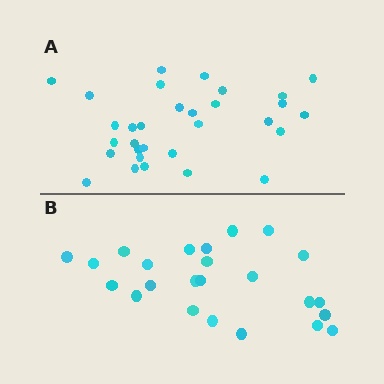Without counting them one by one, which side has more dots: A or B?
Region A (the top region) has more dots.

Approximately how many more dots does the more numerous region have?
Region A has roughly 8 or so more dots than region B.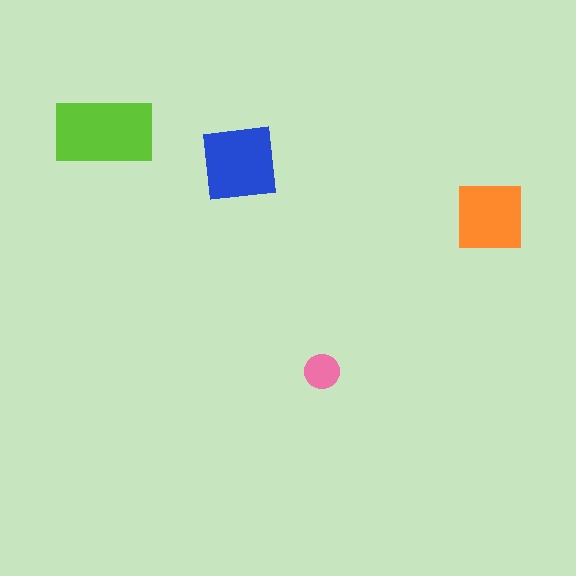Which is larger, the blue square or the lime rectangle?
The lime rectangle.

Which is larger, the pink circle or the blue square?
The blue square.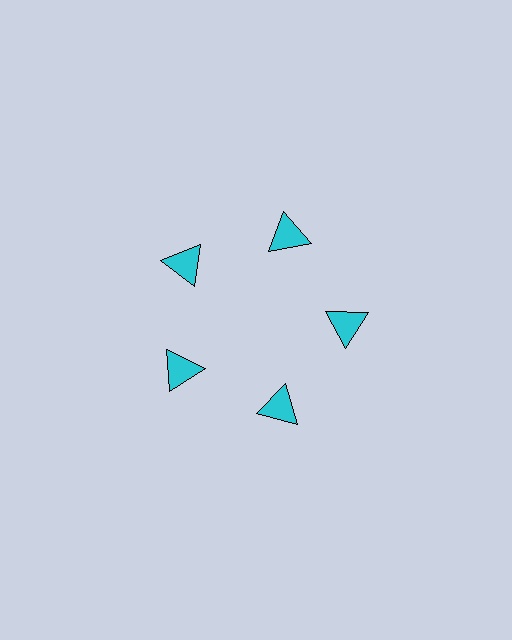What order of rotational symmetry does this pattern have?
This pattern has 5-fold rotational symmetry.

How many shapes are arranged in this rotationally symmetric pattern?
There are 5 shapes, arranged in 5 groups of 1.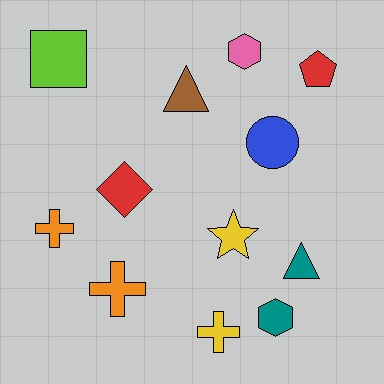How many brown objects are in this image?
There is 1 brown object.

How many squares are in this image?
There is 1 square.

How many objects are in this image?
There are 12 objects.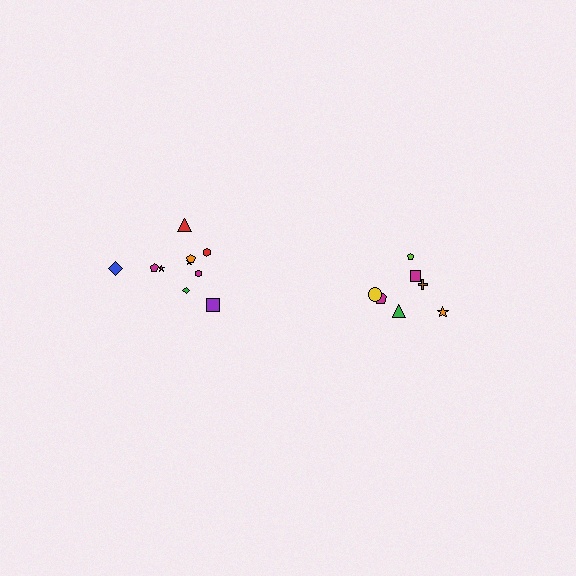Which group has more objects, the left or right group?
The left group.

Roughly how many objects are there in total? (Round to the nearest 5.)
Roughly 15 objects in total.